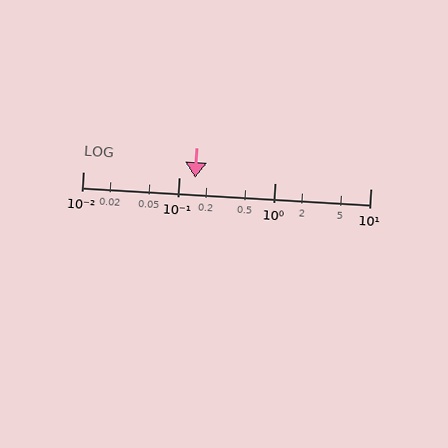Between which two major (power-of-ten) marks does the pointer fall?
The pointer is between 0.1 and 1.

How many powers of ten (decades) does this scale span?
The scale spans 3 decades, from 0.01 to 10.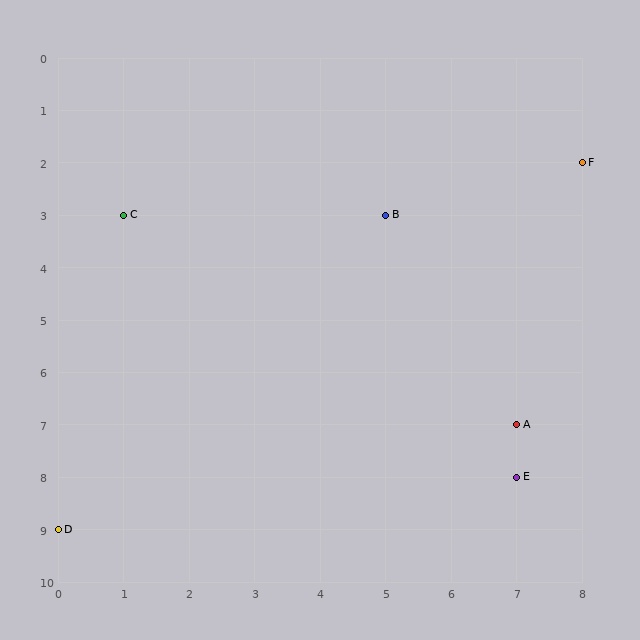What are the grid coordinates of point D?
Point D is at grid coordinates (0, 9).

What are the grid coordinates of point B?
Point B is at grid coordinates (5, 3).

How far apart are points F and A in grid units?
Points F and A are 1 column and 5 rows apart (about 5.1 grid units diagonally).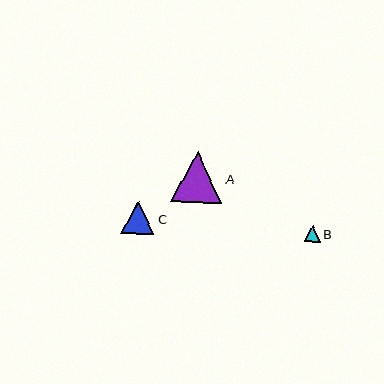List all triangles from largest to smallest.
From largest to smallest: A, C, B.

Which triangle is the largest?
Triangle A is the largest with a size of approximately 51 pixels.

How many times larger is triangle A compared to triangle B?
Triangle A is approximately 3.1 times the size of triangle B.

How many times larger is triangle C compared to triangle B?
Triangle C is approximately 2.1 times the size of triangle B.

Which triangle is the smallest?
Triangle B is the smallest with a size of approximately 16 pixels.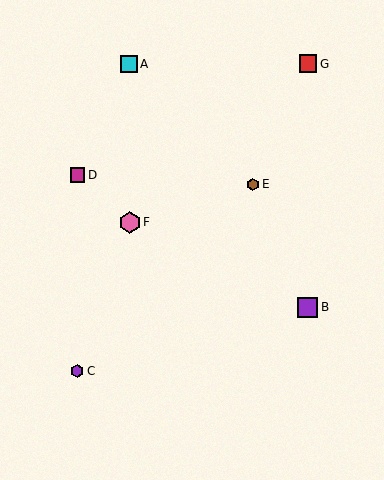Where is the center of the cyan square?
The center of the cyan square is at (129, 64).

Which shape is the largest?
The pink hexagon (labeled F) is the largest.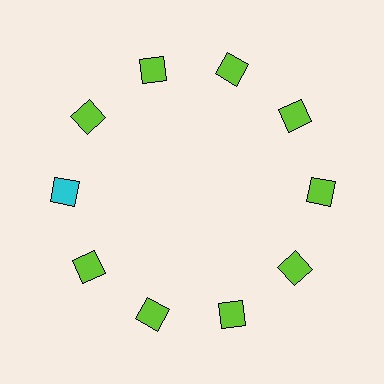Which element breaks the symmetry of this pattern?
The cyan square at roughly the 9 o'clock position breaks the symmetry. All other shapes are lime squares.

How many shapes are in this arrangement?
There are 10 shapes arranged in a ring pattern.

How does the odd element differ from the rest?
It has a different color: cyan instead of lime.